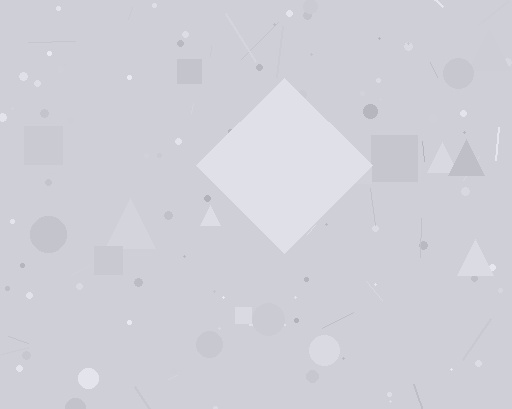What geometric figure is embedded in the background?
A diamond is embedded in the background.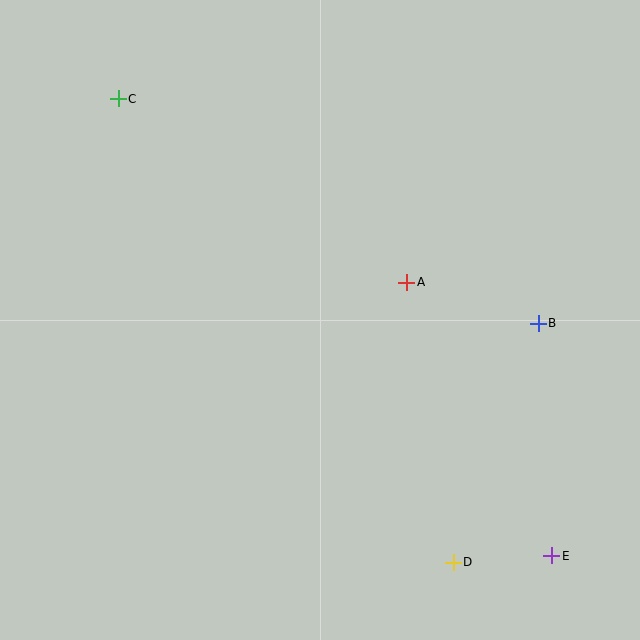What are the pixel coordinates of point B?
Point B is at (538, 323).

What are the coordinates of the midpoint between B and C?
The midpoint between B and C is at (328, 211).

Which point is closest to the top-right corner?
Point B is closest to the top-right corner.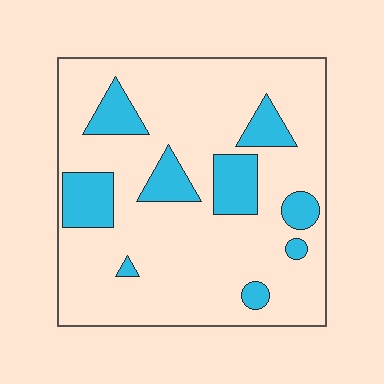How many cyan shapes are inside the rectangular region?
9.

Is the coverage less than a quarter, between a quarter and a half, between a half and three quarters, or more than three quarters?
Less than a quarter.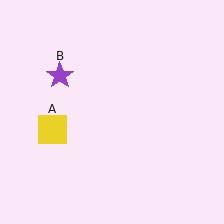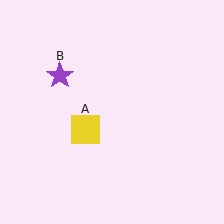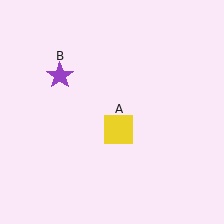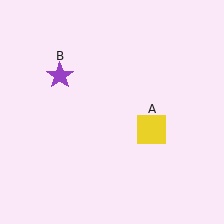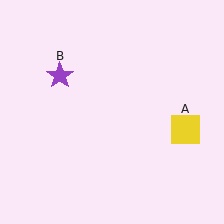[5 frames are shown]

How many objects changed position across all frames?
1 object changed position: yellow square (object A).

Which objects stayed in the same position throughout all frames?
Purple star (object B) remained stationary.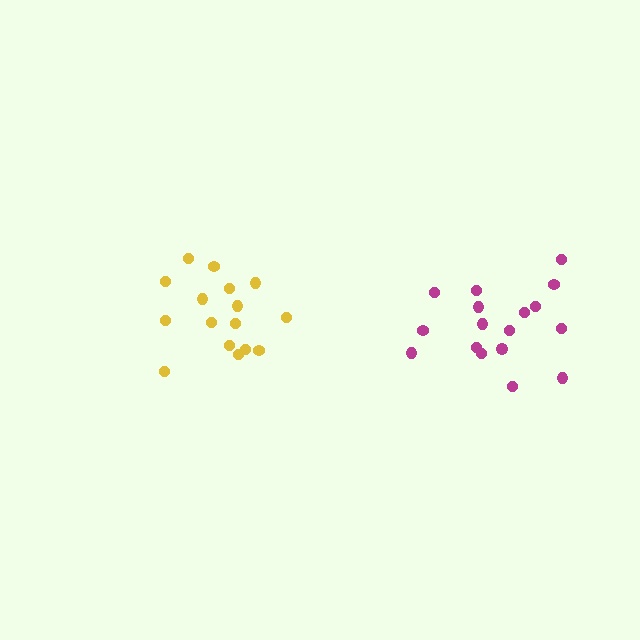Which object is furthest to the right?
The magenta cluster is rightmost.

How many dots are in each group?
Group 1: 16 dots, Group 2: 17 dots (33 total).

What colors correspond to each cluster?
The clusters are colored: yellow, magenta.